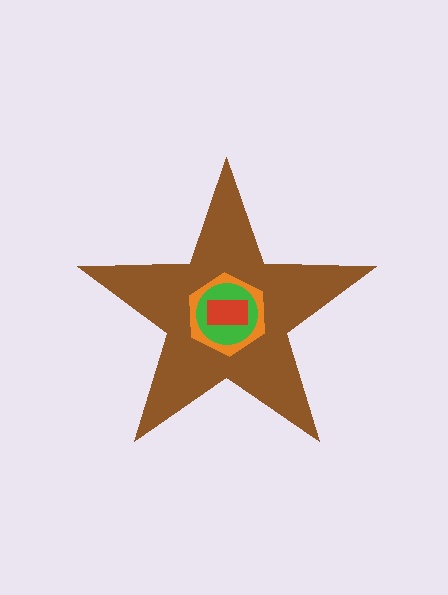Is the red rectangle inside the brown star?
Yes.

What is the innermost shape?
The red rectangle.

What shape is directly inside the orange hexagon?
The green circle.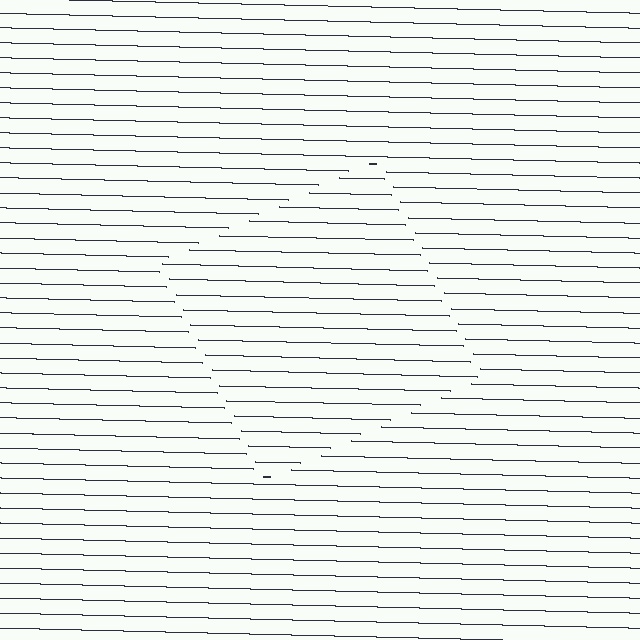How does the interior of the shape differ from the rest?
The interior of the shape contains the same grating, shifted by half a period — the contour is defined by the phase discontinuity where line-ends from the inner and outer gratings abut.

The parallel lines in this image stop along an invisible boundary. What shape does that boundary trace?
An illusory square. The interior of the shape contains the same grating, shifted by half a period — the contour is defined by the phase discontinuity where line-ends from the inner and outer gratings abut.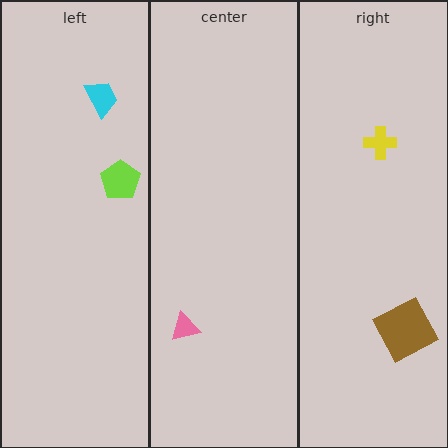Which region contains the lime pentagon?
The left region.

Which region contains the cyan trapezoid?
The left region.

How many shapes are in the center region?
1.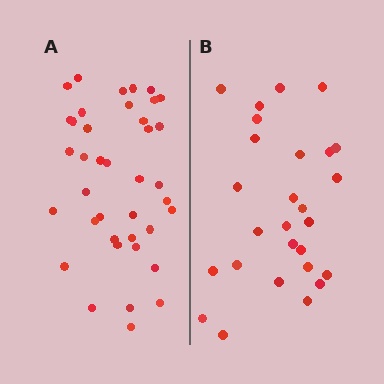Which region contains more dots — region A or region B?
Region A (the left region) has more dots.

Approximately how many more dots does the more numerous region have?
Region A has roughly 12 or so more dots than region B.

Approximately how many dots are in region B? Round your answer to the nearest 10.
About 30 dots. (The exact count is 27, which rounds to 30.)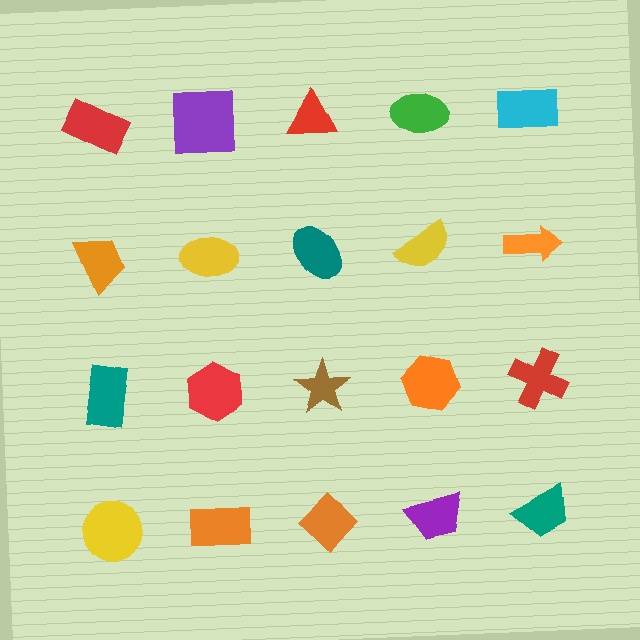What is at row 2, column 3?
A teal ellipse.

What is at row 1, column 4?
A green ellipse.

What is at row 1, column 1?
A red rectangle.